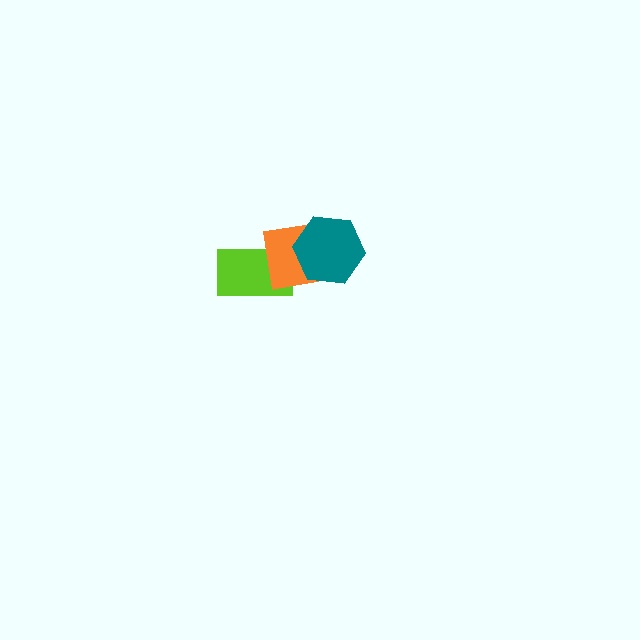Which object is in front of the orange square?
The teal hexagon is in front of the orange square.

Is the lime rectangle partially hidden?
Yes, it is partially covered by another shape.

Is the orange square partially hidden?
Yes, it is partially covered by another shape.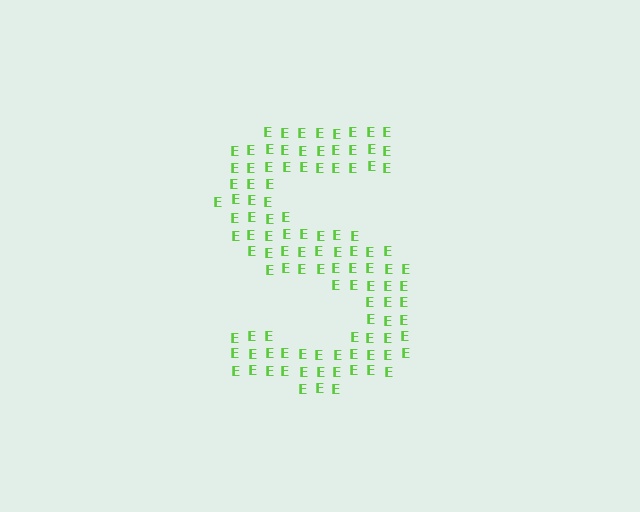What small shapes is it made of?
It is made of small letter E's.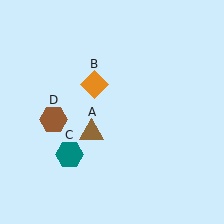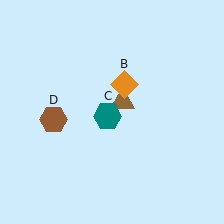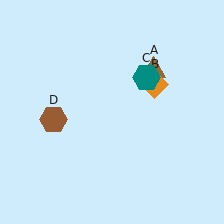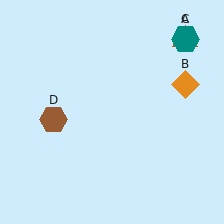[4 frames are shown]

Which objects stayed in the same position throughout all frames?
Brown hexagon (object D) remained stationary.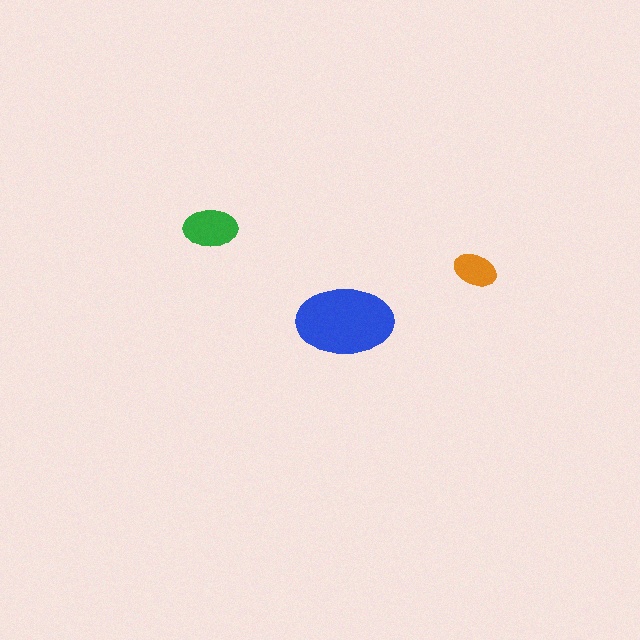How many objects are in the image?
There are 3 objects in the image.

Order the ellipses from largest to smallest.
the blue one, the green one, the orange one.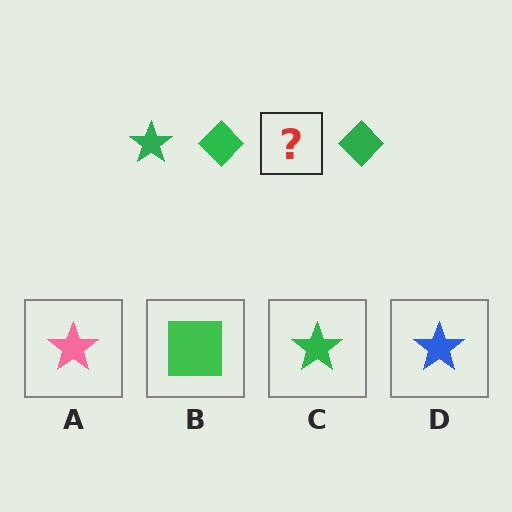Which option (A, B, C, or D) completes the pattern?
C.